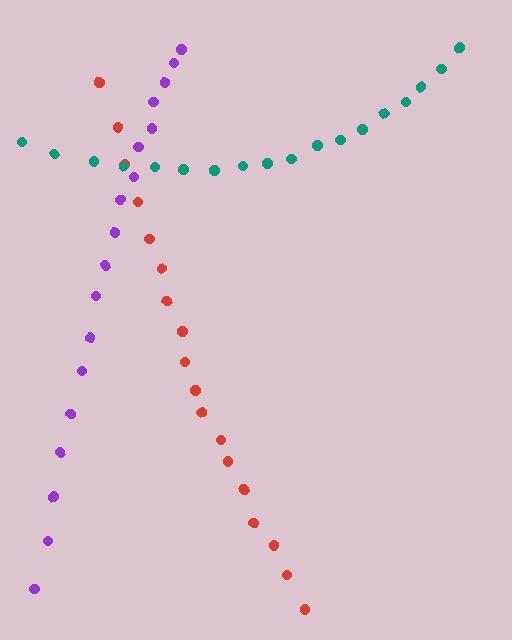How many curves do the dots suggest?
There are 3 distinct paths.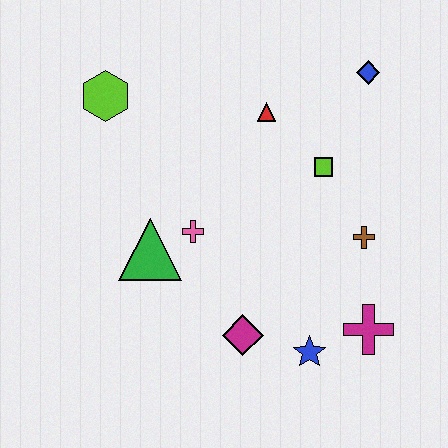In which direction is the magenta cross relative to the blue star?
The magenta cross is to the right of the blue star.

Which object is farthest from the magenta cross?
The lime hexagon is farthest from the magenta cross.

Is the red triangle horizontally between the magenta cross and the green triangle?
Yes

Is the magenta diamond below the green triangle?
Yes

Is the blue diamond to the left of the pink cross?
No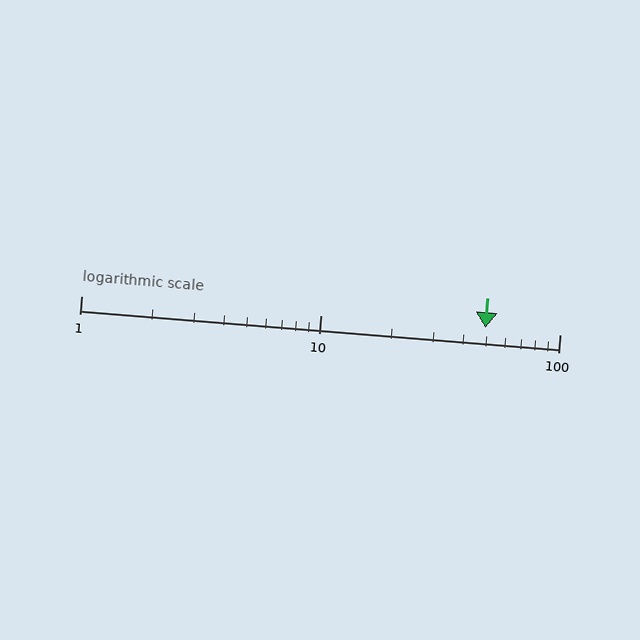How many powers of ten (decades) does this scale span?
The scale spans 2 decades, from 1 to 100.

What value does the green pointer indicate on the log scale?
The pointer indicates approximately 49.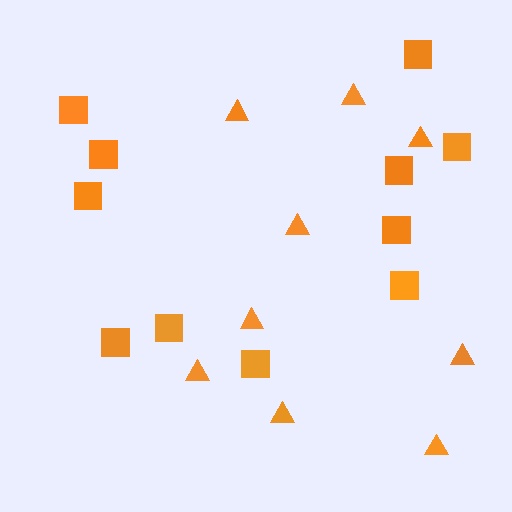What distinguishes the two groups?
There are 2 groups: one group of triangles (9) and one group of squares (11).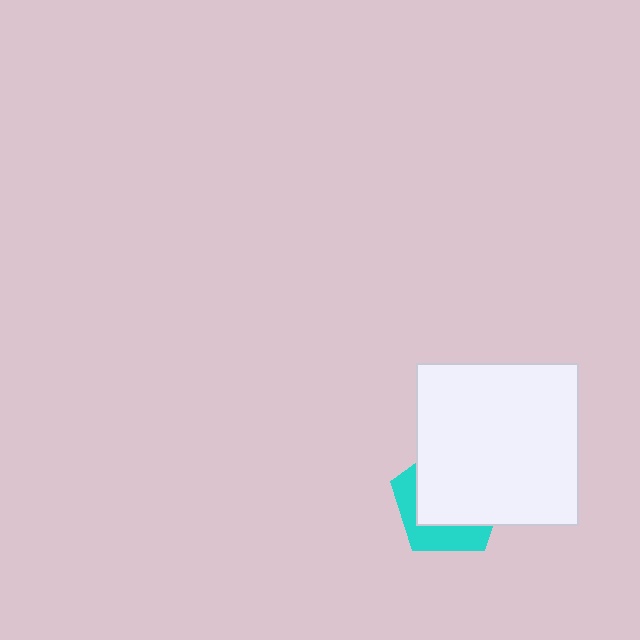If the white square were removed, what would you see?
You would see the complete cyan pentagon.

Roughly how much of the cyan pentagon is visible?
A small part of it is visible (roughly 34%).